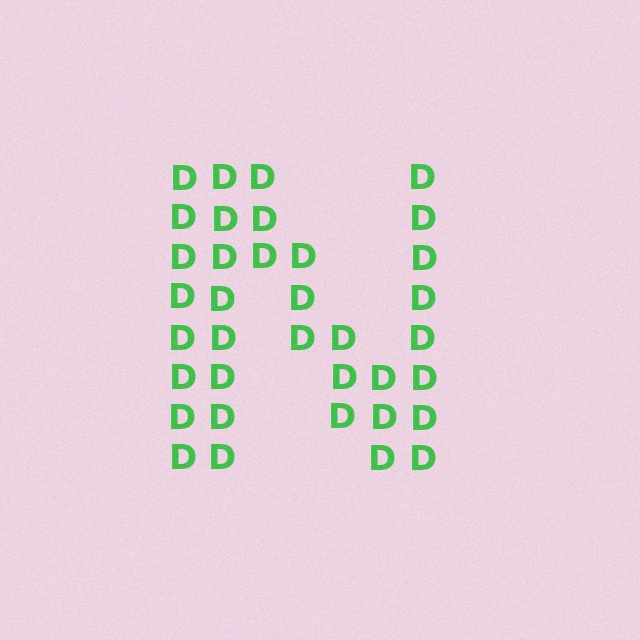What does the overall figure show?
The overall figure shows the letter N.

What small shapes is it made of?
It is made of small letter D's.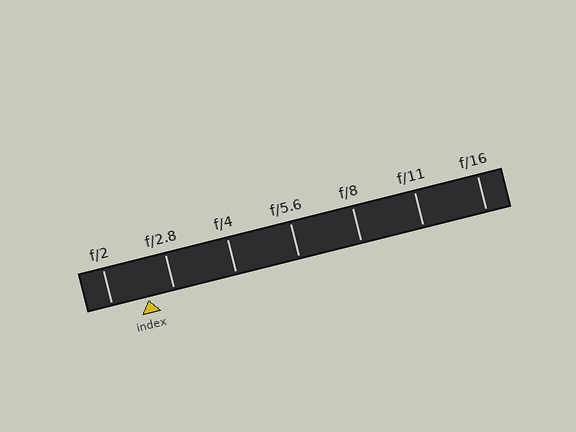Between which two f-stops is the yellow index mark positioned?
The index mark is between f/2 and f/2.8.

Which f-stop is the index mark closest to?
The index mark is closest to f/2.8.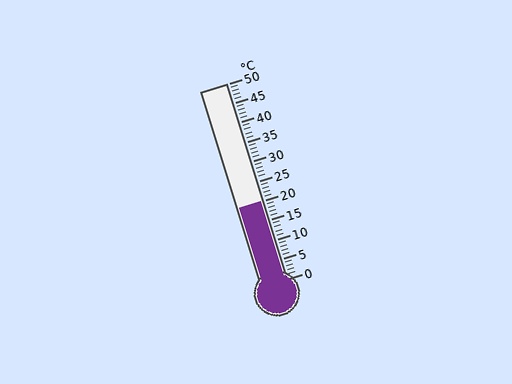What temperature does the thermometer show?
The thermometer shows approximately 20°C.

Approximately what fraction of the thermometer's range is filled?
The thermometer is filled to approximately 40% of its range.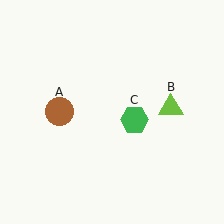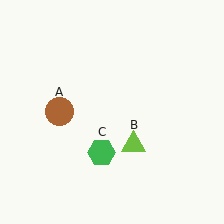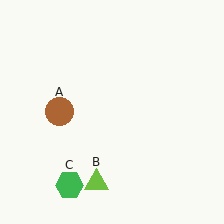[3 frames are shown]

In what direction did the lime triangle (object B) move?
The lime triangle (object B) moved down and to the left.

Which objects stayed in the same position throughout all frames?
Brown circle (object A) remained stationary.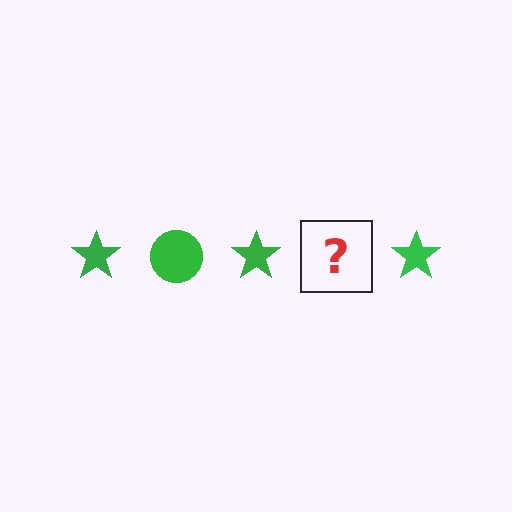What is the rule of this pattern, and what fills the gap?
The rule is that the pattern cycles through star, circle shapes in green. The gap should be filled with a green circle.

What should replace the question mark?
The question mark should be replaced with a green circle.